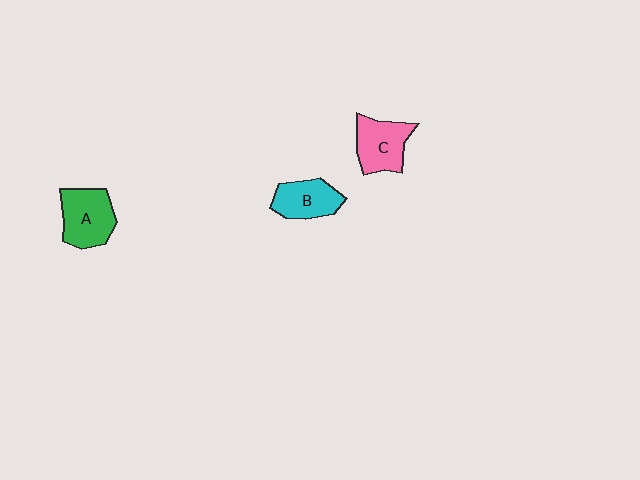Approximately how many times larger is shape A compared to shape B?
Approximately 1.2 times.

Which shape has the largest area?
Shape A (green).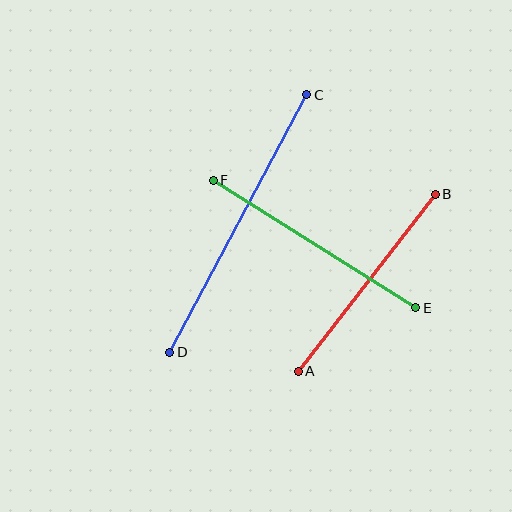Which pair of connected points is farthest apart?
Points C and D are farthest apart.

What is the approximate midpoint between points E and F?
The midpoint is at approximately (315, 244) pixels.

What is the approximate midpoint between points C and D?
The midpoint is at approximately (238, 224) pixels.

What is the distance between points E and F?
The distance is approximately 239 pixels.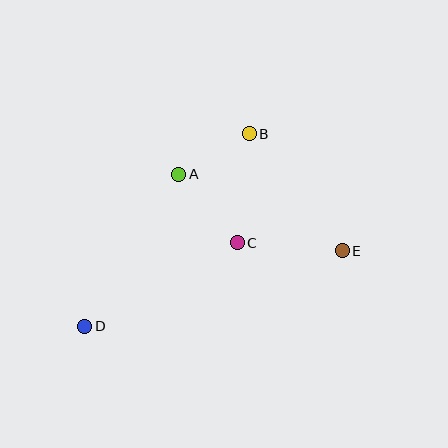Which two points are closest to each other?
Points A and B are closest to each other.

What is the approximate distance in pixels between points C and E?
The distance between C and E is approximately 105 pixels.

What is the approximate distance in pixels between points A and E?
The distance between A and E is approximately 180 pixels.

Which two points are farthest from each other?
Points D and E are farthest from each other.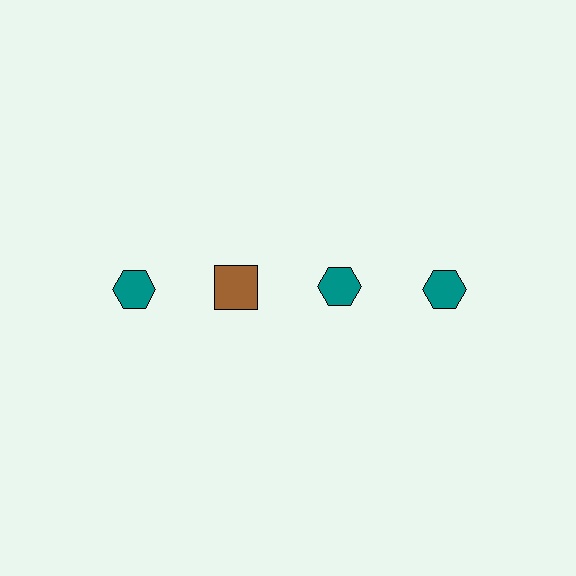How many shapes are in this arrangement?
There are 4 shapes arranged in a grid pattern.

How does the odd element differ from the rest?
It differs in both color (brown instead of teal) and shape (square instead of hexagon).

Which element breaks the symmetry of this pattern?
The brown square in the top row, second from left column breaks the symmetry. All other shapes are teal hexagons.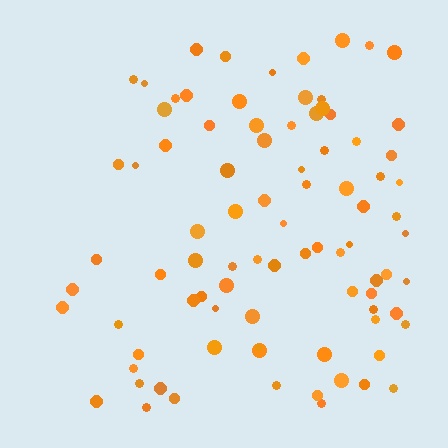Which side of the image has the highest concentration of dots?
The right.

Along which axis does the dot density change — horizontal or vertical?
Horizontal.